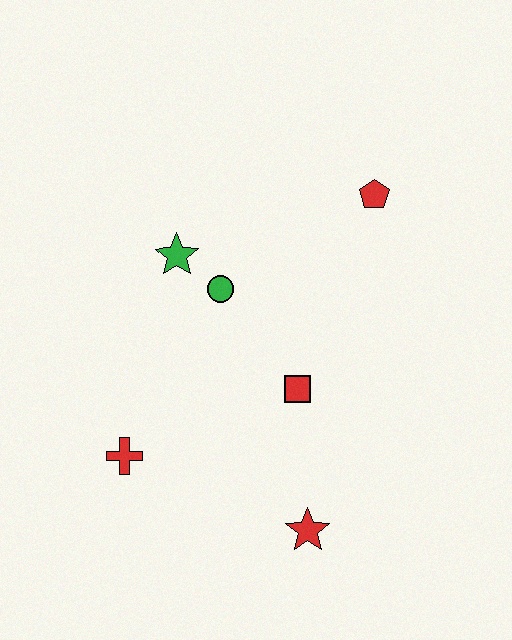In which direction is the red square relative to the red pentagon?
The red square is below the red pentagon.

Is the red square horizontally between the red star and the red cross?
Yes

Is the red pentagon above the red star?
Yes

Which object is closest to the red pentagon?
The green circle is closest to the red pentagon.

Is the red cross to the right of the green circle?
No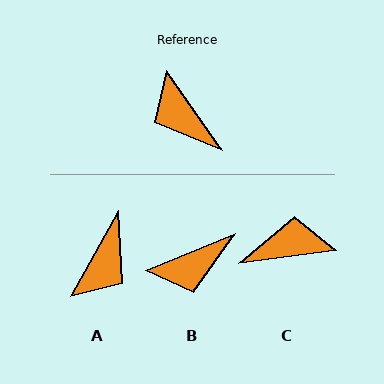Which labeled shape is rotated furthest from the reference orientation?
C, about 117 degrees away.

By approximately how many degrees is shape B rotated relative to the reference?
Approximately 78 degrees counter-clockwise.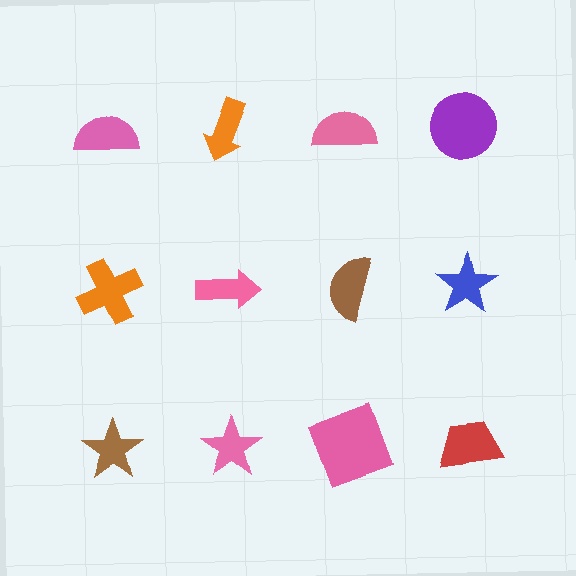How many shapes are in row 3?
4 shapes.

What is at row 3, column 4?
A red trapezoid.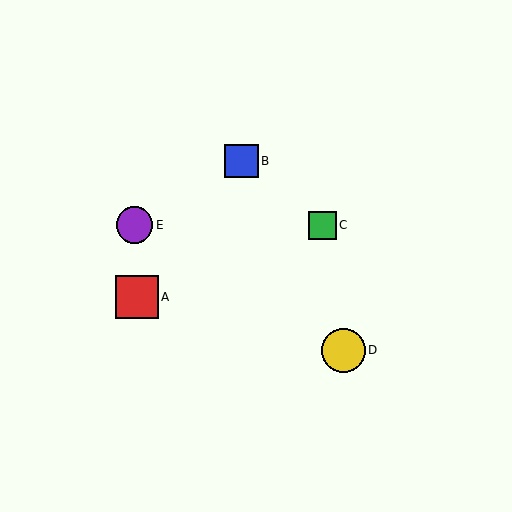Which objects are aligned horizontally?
Objects C, E are aligned horizontally.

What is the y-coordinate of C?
Object C is at y≈225.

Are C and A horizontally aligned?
No, C is at y≈225 and A is at y≈297.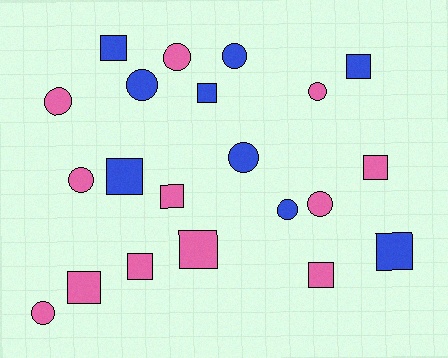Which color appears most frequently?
Pink, with 12 objects.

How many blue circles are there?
There are 4 blue circles.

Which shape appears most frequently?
Square, with 11 objects.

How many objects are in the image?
There are 21 objects.